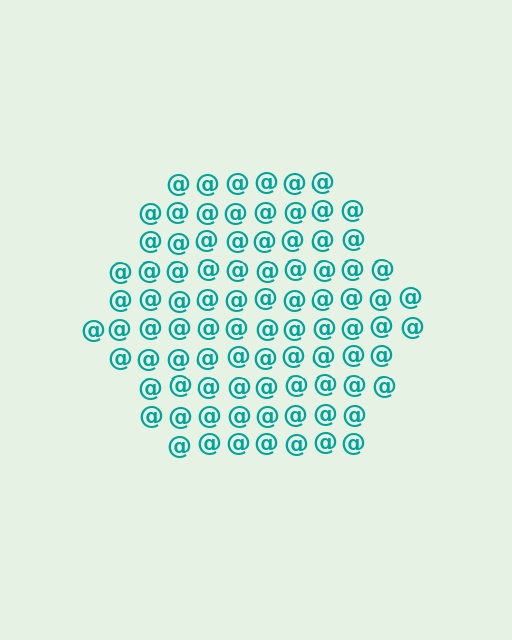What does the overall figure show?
The overall figure shows a hexagon.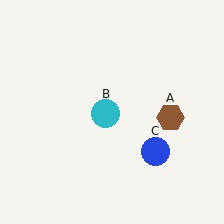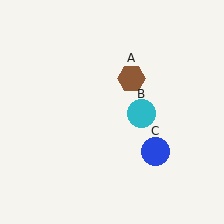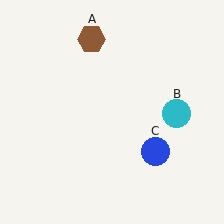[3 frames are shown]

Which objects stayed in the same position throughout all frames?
Blue circle (object C) remained stationary.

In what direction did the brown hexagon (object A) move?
The brown hexagon (object A) moved up and to the left.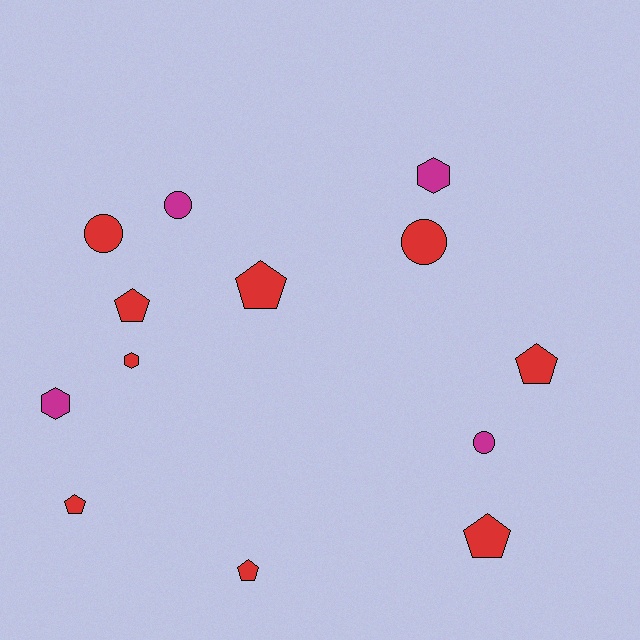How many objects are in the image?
There are 13 objects.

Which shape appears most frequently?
Pentagon, with 6 objects.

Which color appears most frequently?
Red, with 9 objects.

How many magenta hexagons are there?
There are 2 magenta hexagons.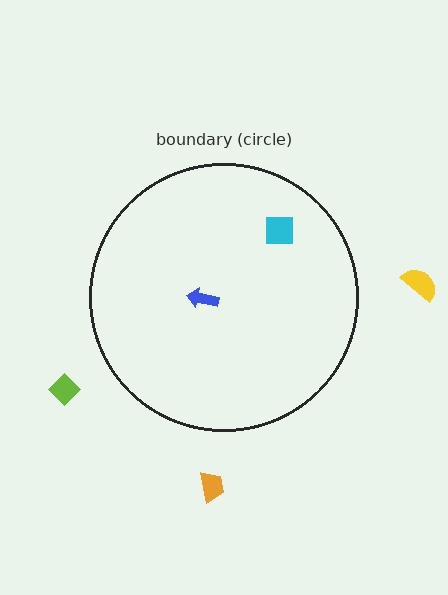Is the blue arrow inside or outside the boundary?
Inside.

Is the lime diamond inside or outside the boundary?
Outside.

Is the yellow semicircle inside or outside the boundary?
Outside.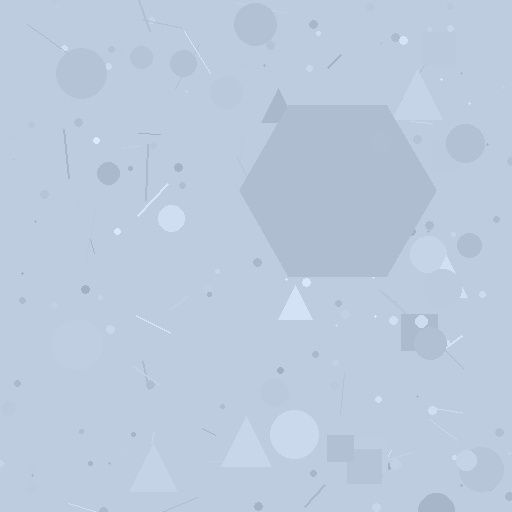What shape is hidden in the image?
A hexagon is hidden in the image.